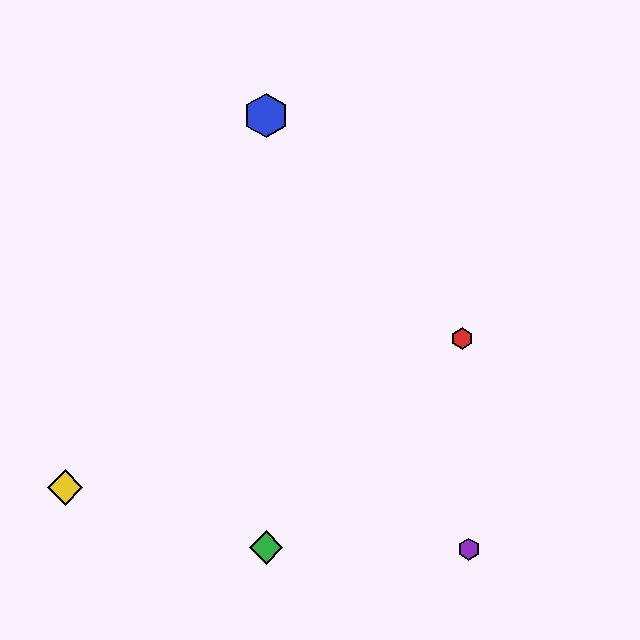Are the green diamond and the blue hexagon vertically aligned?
Yes, both are at x≈266.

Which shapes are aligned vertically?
The blue hexagon, the green diamond are aligned vertically.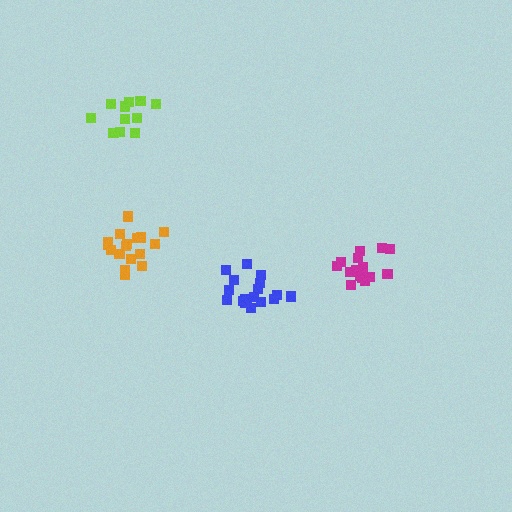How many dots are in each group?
Group 1: 18 dots, Group 2: 15 dots, Group 3: 17 dots, Group 4: 12 dots (62 total).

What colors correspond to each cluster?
The clusters are colored: blue, magenta, orange, lime.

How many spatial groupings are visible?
There are 4 spatial groupings.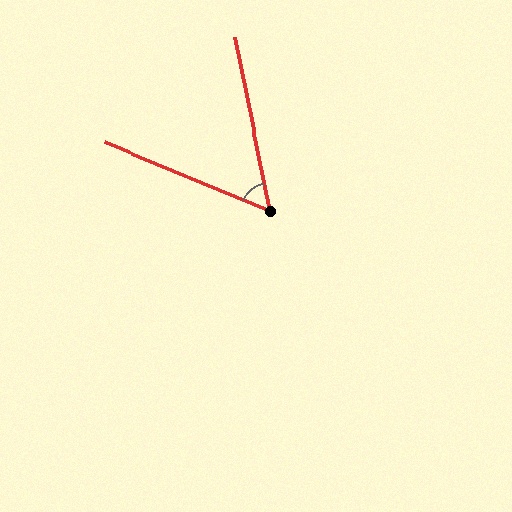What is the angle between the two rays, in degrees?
Approximately 56 degrees.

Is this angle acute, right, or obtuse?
It is acute.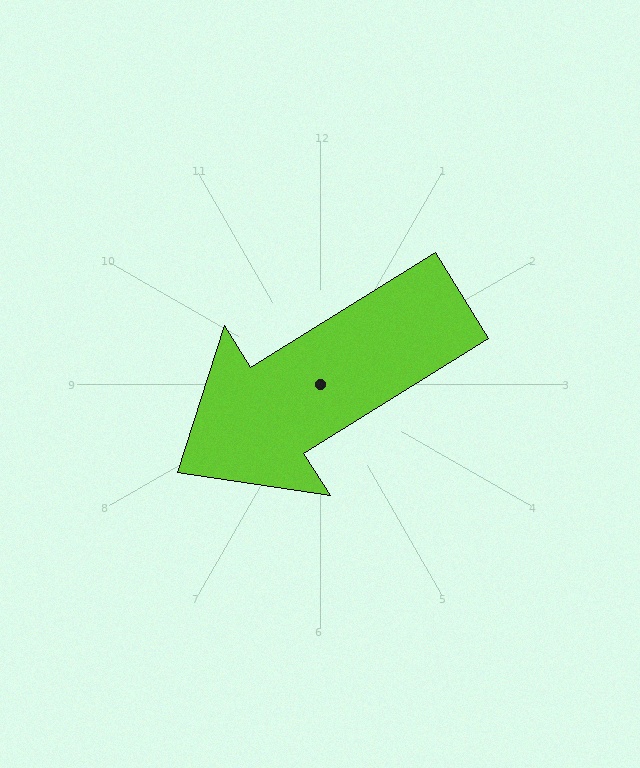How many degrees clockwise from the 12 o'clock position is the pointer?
Approximately 238 degrees.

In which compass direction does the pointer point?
Southwest.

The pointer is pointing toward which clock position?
Roughly 8 o'clock.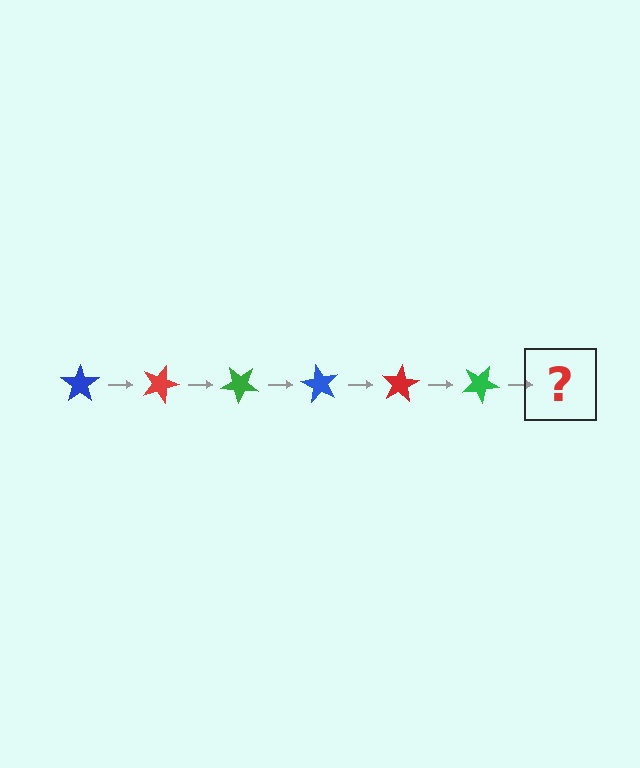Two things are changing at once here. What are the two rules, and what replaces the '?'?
The two rules are that it rotates 20 degrees each step and the color cycles through blue, red, and green. The '?' should be a blue star, rotated 120 degrees from the start.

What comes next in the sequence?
The next element should be a blue star, rotated 120 degrees from the start.